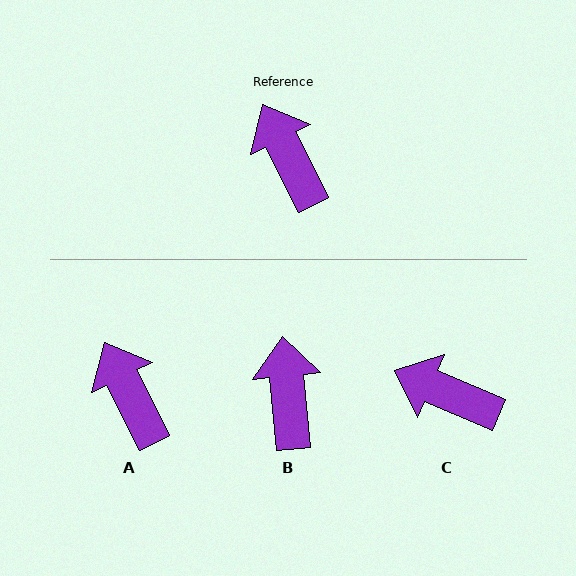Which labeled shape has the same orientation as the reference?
A.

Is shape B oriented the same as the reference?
No, it is off by about 21 degrees.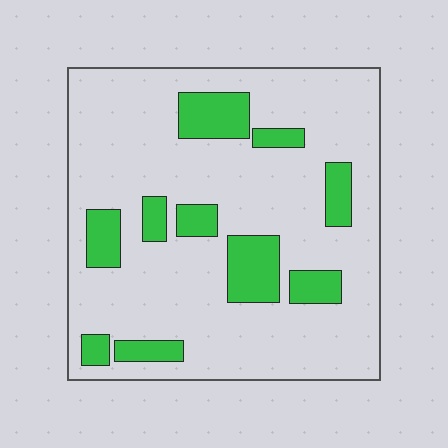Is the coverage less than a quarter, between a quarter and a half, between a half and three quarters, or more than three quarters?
Less than a quarter.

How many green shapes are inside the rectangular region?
10.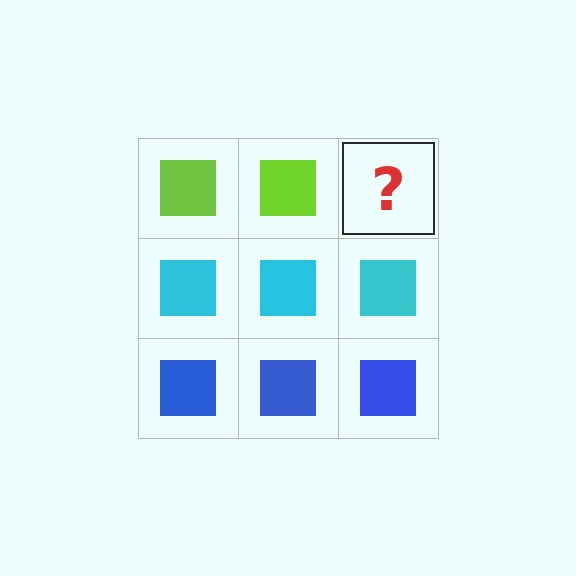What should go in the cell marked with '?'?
The missing cell should contain a lime square.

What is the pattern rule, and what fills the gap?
The rule is that each row has a consistent color. The gap should be filled with a lime square.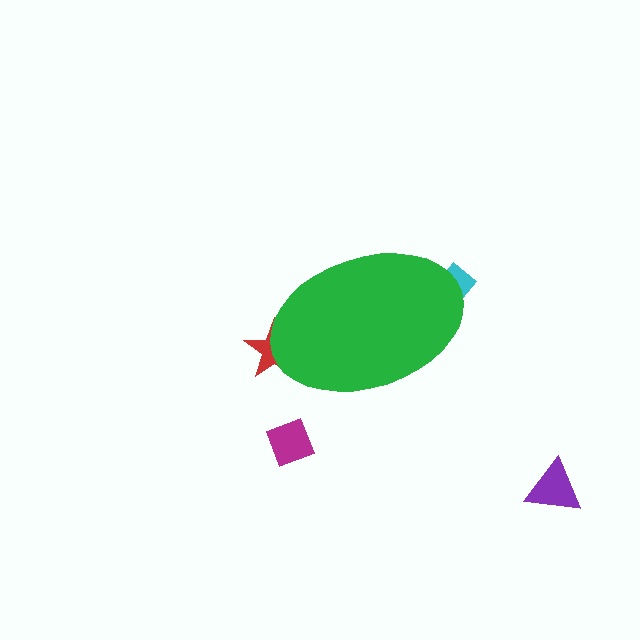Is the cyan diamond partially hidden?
Yes, the cyan diamond is partially hidden behind the green ellipse.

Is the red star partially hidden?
Yes, the red star is partially hidden behind the green ellipse.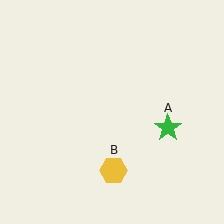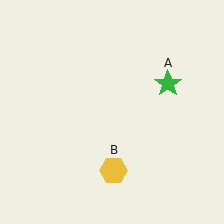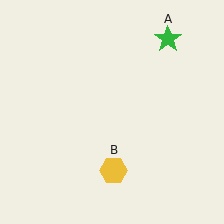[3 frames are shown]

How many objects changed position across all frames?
1 object changed position: green star (object A).